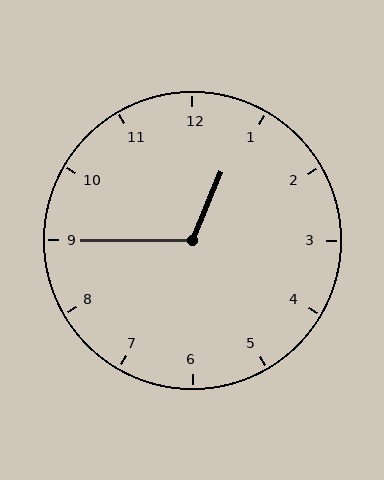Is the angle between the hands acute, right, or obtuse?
It is obtuse.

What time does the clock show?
12:45.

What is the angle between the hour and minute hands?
Approximately 112 degrees.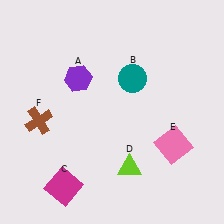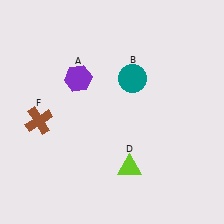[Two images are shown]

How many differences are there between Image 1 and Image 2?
There are 2 differences between the two images.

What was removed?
The magenta square (C), the pink square (E) were removed in Image 2.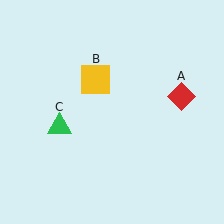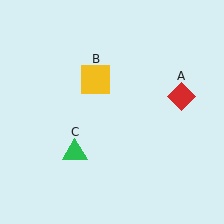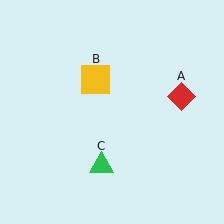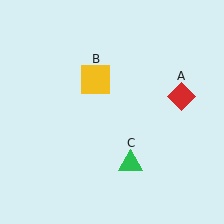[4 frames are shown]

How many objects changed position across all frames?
1 object changed position: green triangle (object C).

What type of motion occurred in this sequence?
The green triangle (object C) rotated counterclockwise around the center of the scene.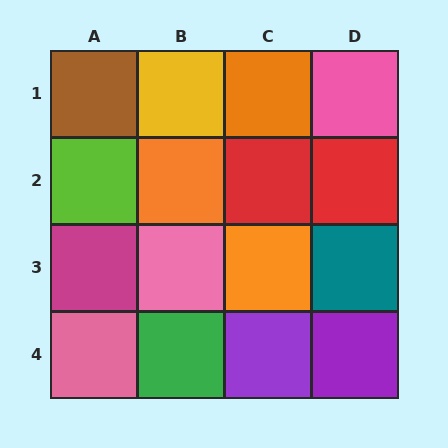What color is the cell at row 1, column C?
Orange.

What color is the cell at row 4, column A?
Pink.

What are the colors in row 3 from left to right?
Magenta, pink, orange, teal.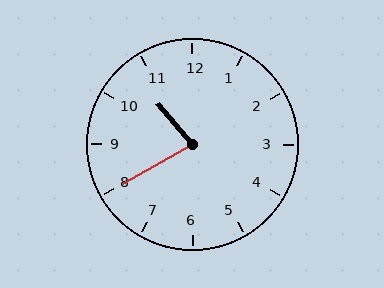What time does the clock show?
10:40.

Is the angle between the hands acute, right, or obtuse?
It is acute.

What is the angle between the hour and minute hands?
Approximately 80 degrees.